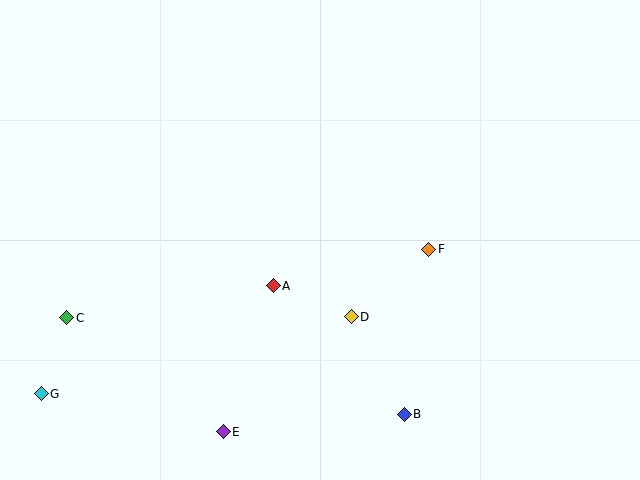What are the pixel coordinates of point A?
Point A is at (273, 286).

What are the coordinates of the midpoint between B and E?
The midpoint between B and E is at (314, 423).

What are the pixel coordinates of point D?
Point D is at (351, 317).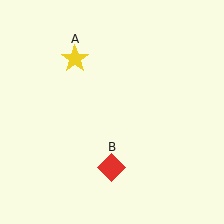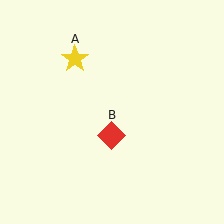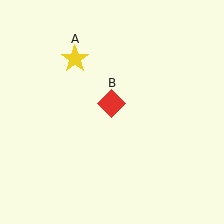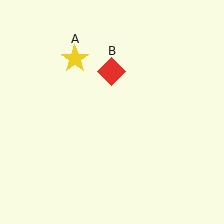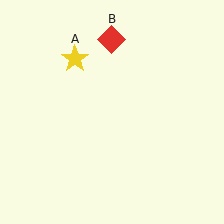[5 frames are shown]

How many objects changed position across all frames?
1 object changed position: red diamond (object B).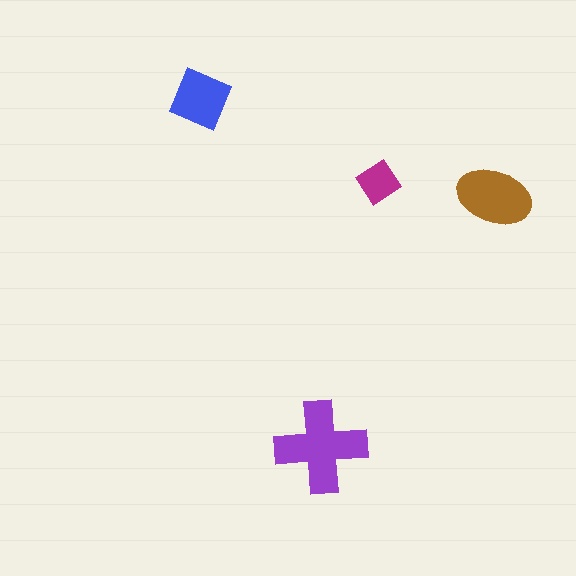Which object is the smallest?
The magenta diamond.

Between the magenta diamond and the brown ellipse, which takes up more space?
The brown ellipse.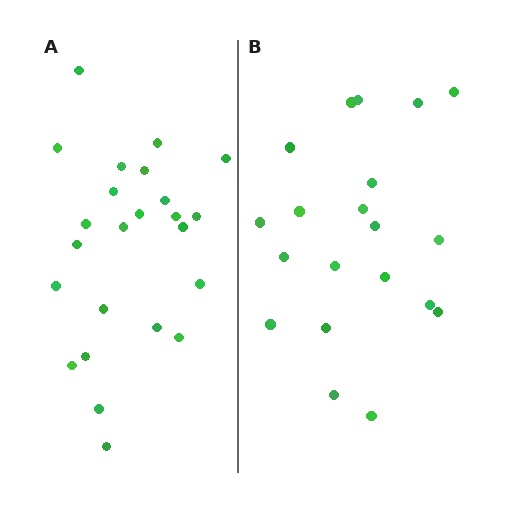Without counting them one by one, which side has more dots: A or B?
Region A (the left region) has more dots.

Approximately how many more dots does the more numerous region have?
Region A has about 4 more dots than region B.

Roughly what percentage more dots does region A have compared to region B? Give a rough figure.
About 20% more.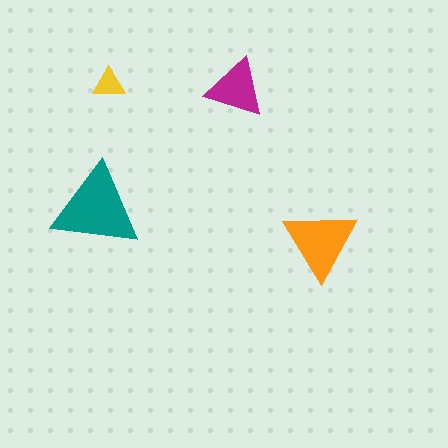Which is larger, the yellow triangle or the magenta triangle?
The magenta one.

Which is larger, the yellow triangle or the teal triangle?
The teal one.